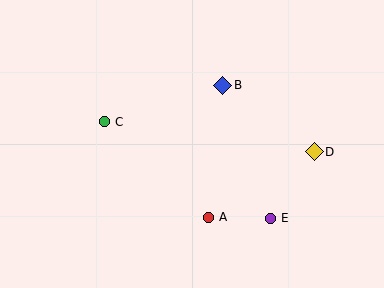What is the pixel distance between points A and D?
The distance between A and D is 125 pixels.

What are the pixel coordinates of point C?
Point C is at (104, 122).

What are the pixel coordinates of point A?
Point A is at (208, 217).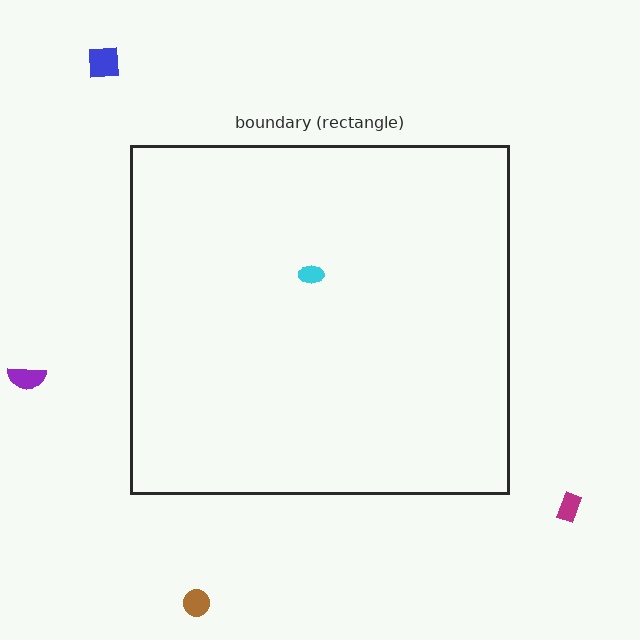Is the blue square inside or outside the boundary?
Outside.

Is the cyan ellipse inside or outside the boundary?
Inside.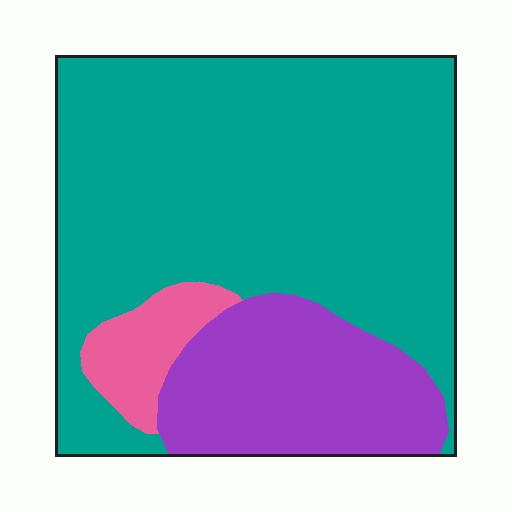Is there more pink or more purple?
Purple.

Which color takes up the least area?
Pink, at roughly 5%.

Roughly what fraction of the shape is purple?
Purple covers around 25% of the shape.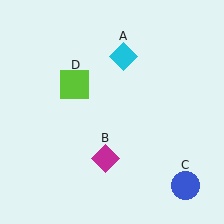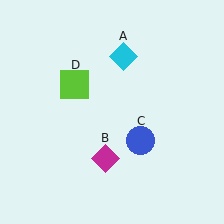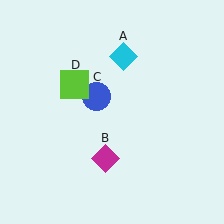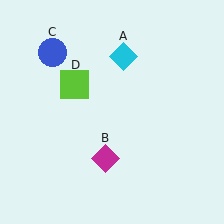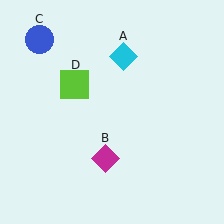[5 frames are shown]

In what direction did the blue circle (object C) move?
The blue circle (object C) moved up and to the left.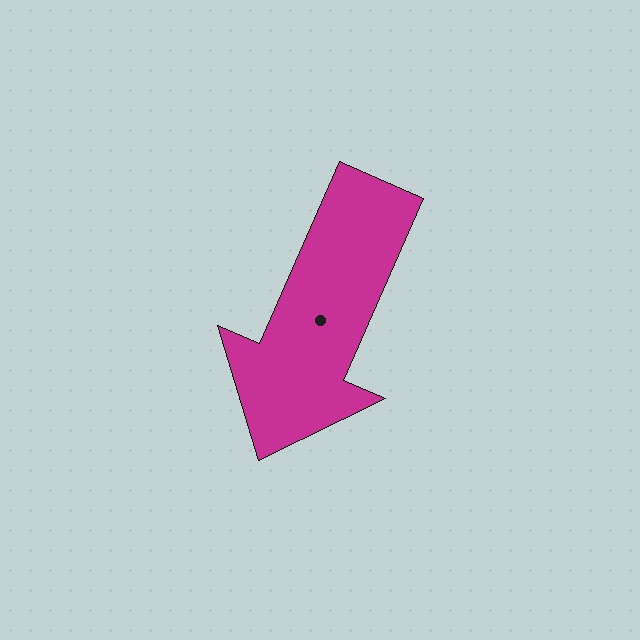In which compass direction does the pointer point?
Southwest.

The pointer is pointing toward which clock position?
Roughly 7 o'clock.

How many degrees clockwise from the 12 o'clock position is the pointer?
Approximately 204 degrees.